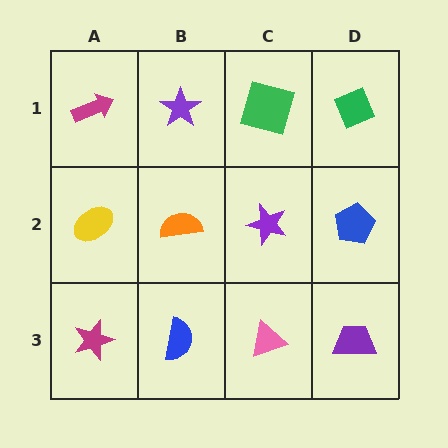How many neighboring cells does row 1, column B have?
3.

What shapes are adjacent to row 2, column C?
A green square (row 1, column C), a pink triangle (row 3, column C), an orange semicircle (row 2, column B), a blue pentagon (row 2, column D).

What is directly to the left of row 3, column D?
A pink triangle.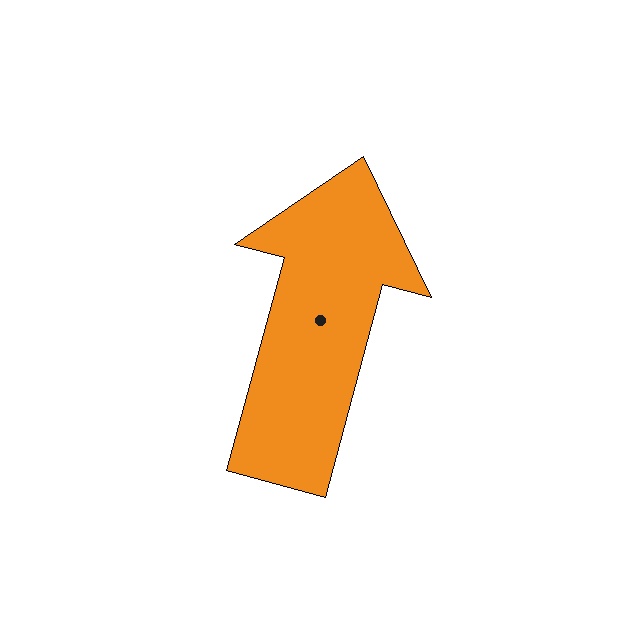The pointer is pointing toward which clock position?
Roughly 12 o'clock.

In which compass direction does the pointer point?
North.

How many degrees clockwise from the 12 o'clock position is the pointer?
Approximately 15 degrees.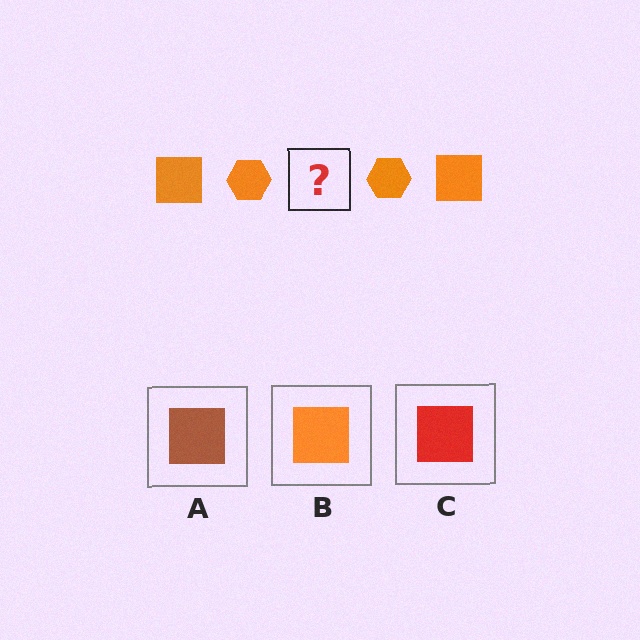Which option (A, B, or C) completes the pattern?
B.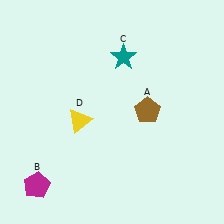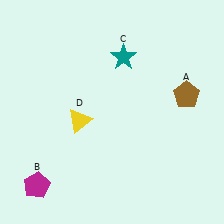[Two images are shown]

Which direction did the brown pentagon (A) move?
The brown pentagon (A) moved right.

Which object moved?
The brown pentagon (A) moved right.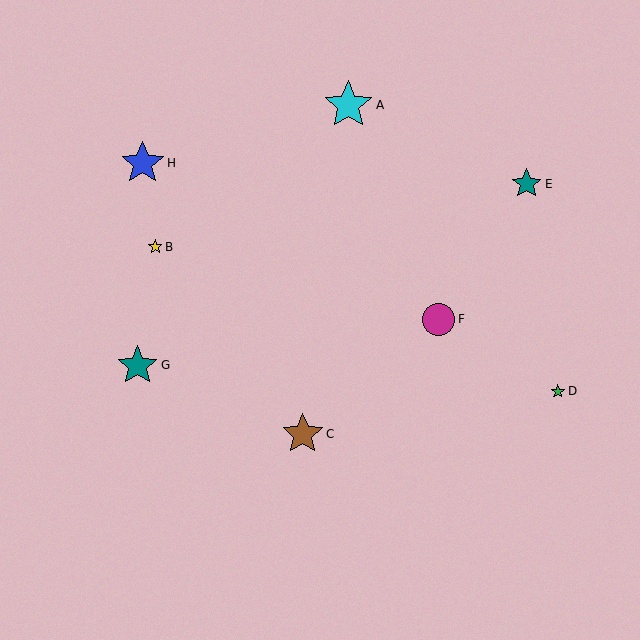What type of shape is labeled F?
Shape F is a magenta circle.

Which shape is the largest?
The cyan star (labeled A) is the largest.